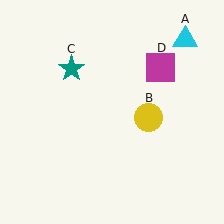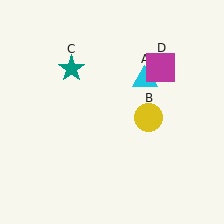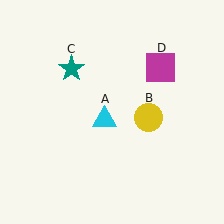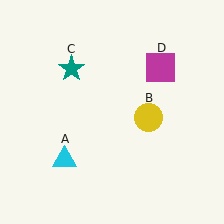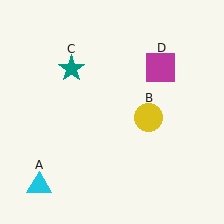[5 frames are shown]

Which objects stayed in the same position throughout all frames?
Yellow circle (object B) and teal star (object C) and magenta square (object D) remained stationary.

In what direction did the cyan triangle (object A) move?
The cyan triangle (object A) moved down and to the left.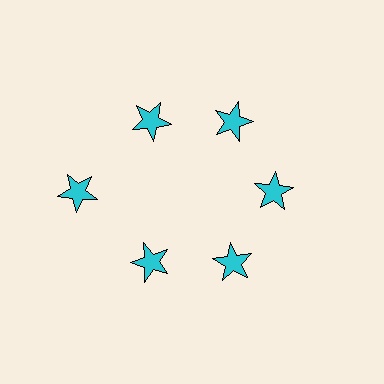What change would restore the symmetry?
The symmetry would be restored by moving it inward, back onto the ring so that all 6 stars sit at equal angles and equal distance from the center.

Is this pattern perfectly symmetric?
No. The 6 cyan stars are arranged in a ring, but one element near the 9 o'clock position is pushed outward from the center, breaking the 6-fold rotational symmetry.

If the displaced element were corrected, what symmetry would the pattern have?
It would have 6-fold rotational symmetry — the pattern would map onto itself every 60 degrees.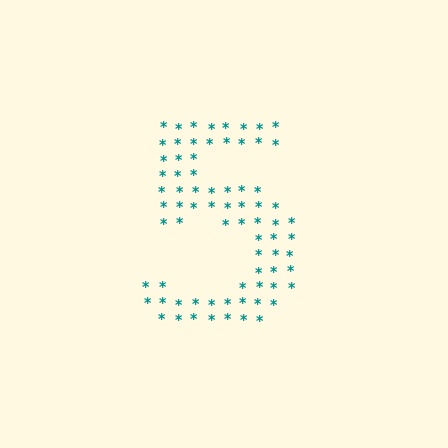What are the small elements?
The small elements are asterisks.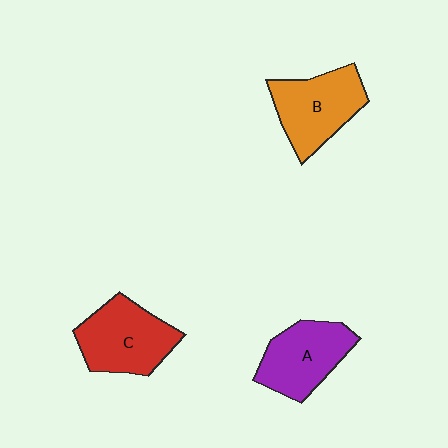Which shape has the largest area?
Shape C (red).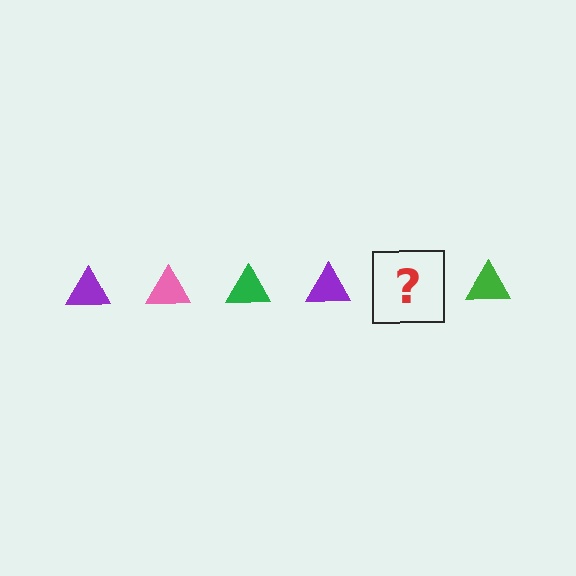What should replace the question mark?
The question mark should be replaced with a pink triangle.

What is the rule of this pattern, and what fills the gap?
The rule is that the pattern cycles through purple, pink, green triangles. The gap should be filled with a pink triangle.